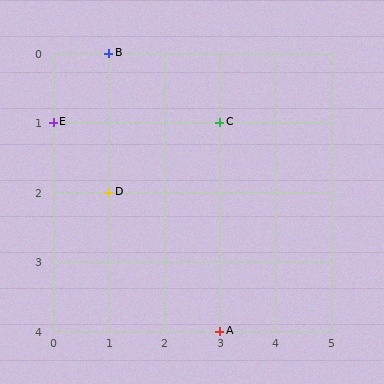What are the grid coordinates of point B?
Point B is at grid coordinates (1, 0).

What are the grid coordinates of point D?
Point D is at grid coordinates (1, 2).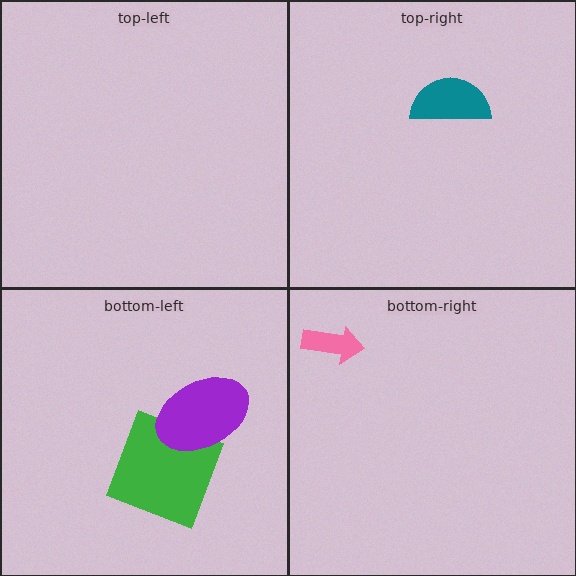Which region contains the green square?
The bottom-left region.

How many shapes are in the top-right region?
1.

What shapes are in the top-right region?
The teal semicircle.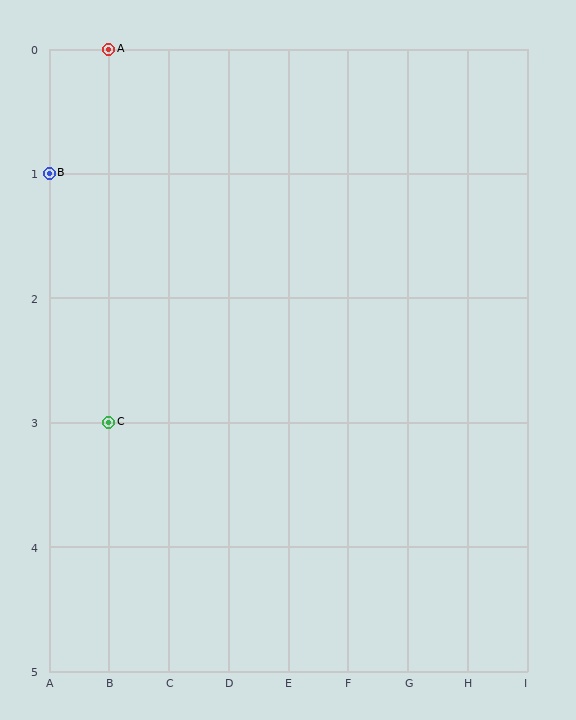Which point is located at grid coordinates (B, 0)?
Point A is at (B, 0).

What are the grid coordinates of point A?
Point A is at grid coordinates (B, 0).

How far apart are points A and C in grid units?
Points A and C are 3 rows apart.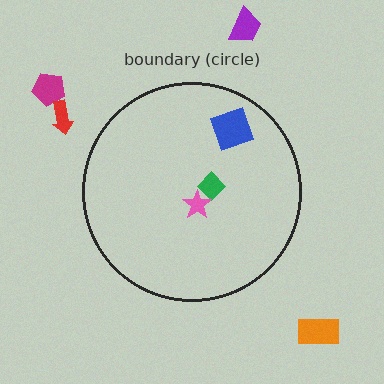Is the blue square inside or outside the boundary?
Inside.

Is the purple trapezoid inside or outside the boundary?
Outside.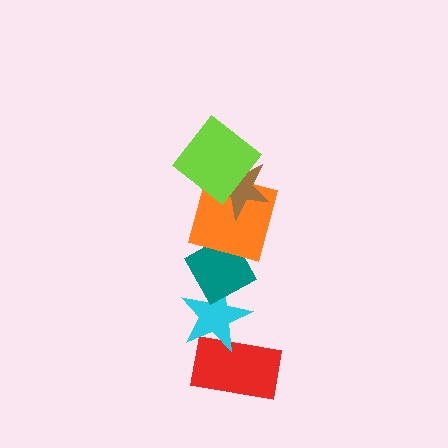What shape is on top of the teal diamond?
The orange square is on top of the teal diamond.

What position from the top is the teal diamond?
The teal diamond is 4th from the top.